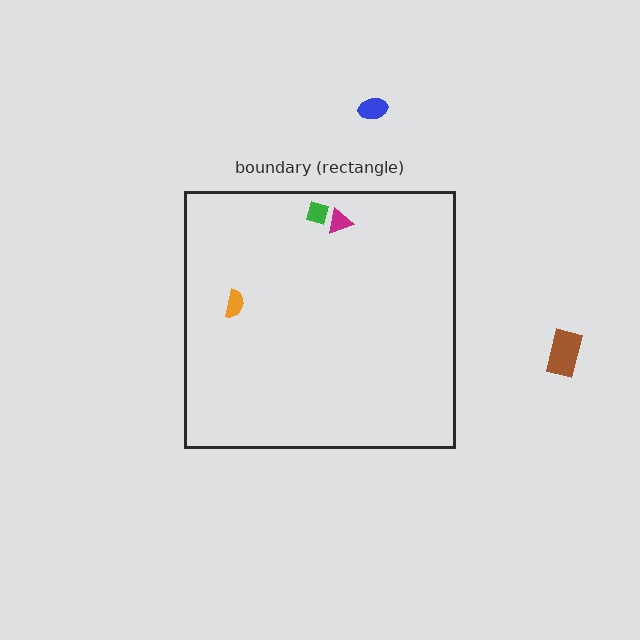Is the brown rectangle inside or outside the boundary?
Outside.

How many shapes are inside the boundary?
3 inside, 2 outside.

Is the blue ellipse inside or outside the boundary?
Outside.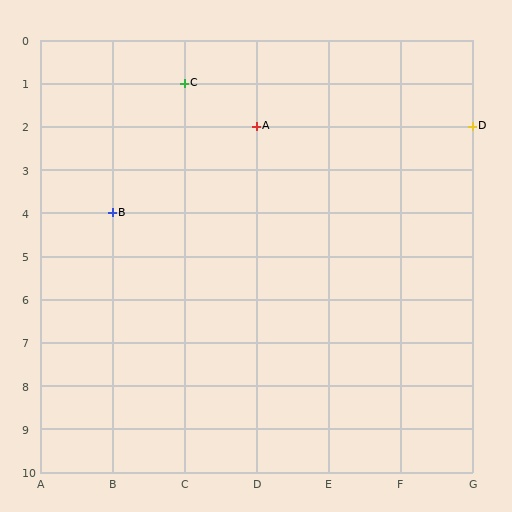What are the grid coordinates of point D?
Point D is at grid coordinates (G, 2).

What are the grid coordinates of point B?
Point B is at grid coordinates (B, 4).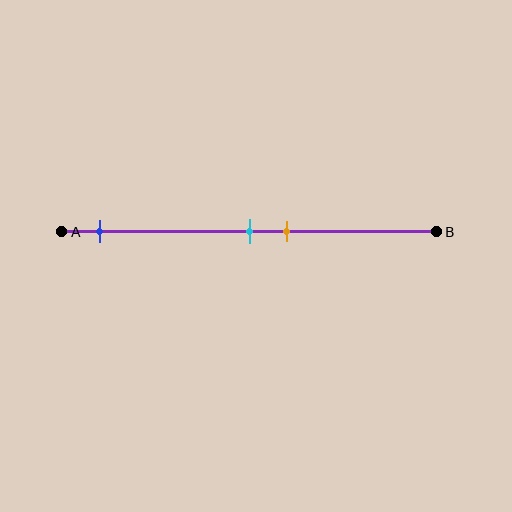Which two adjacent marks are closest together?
The cyan and orange marks are the closest adjacent pair.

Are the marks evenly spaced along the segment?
No, the marks are not evenly spaced.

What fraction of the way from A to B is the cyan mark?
The cyan mark is approximately 50% (0.5) of the way from A to B.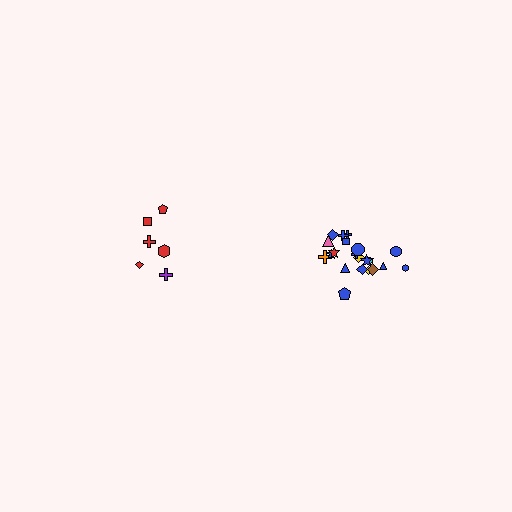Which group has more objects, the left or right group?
The right group.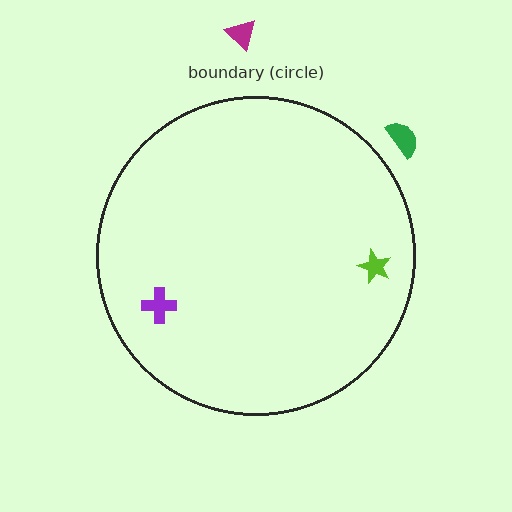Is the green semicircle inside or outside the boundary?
Outside.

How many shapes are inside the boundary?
2 inside, 2 outside.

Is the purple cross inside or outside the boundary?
Inside.